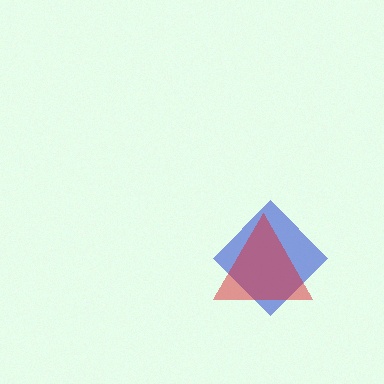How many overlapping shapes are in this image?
There are 2 overlapping shapes in the image.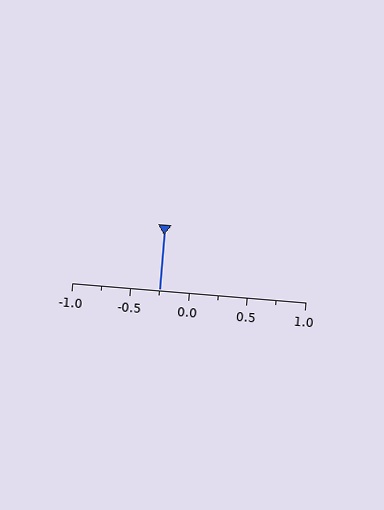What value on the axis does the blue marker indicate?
The marker indicates approximately -0.25.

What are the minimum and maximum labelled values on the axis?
The axis runs from -1.0 to 1.0.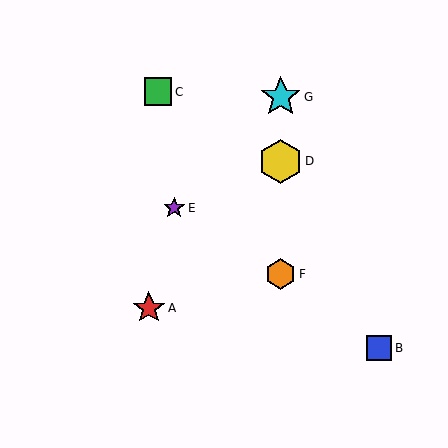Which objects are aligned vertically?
Objects D, F, G are aligned vertically.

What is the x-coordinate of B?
Object B is at x≈379.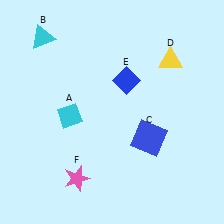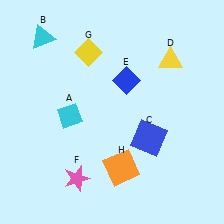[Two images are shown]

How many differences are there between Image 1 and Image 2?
There are 2 differences between the two images.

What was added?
A yellow diamond (G), an orange square (H) were added in Image 2.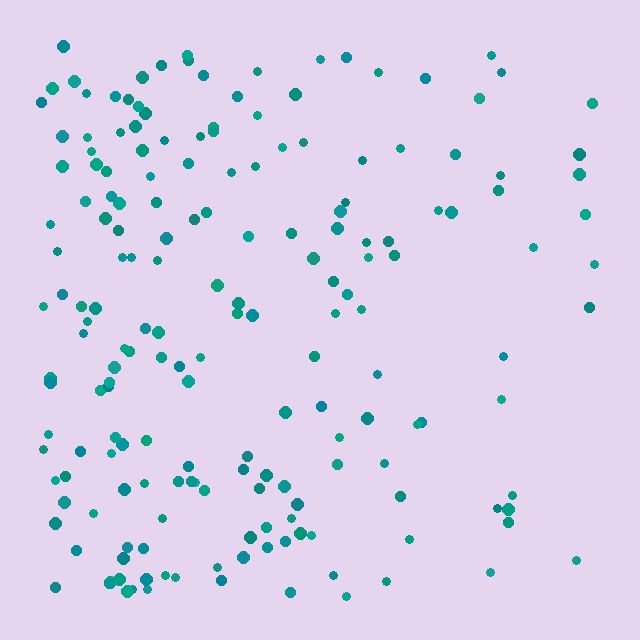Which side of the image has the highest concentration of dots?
The left.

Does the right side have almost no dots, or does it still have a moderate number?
Still a moderate number, just noticeably fewer than the left.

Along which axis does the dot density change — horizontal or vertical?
Horizontal.